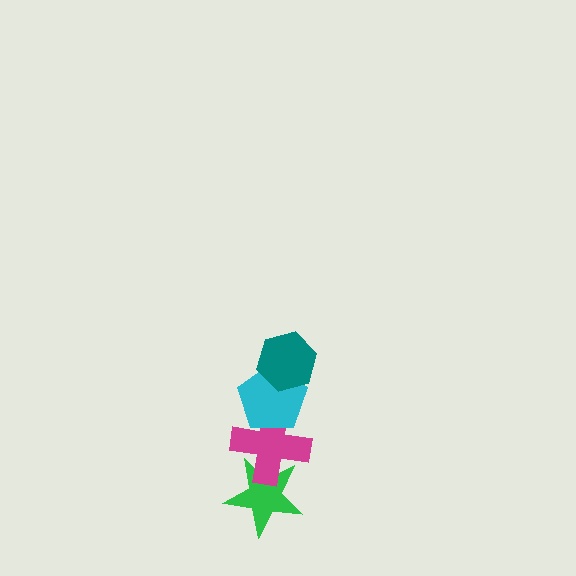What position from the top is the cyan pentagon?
The cyan pentagon is 2nd from the top.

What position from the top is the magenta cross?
The magenta cross is 3rd from the top.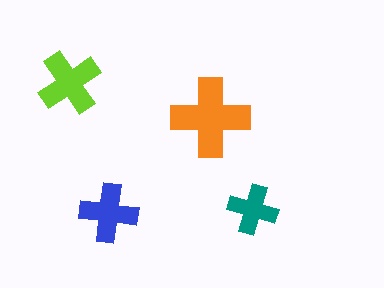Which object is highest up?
The lime cross is topmost.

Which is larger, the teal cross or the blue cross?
The blue one.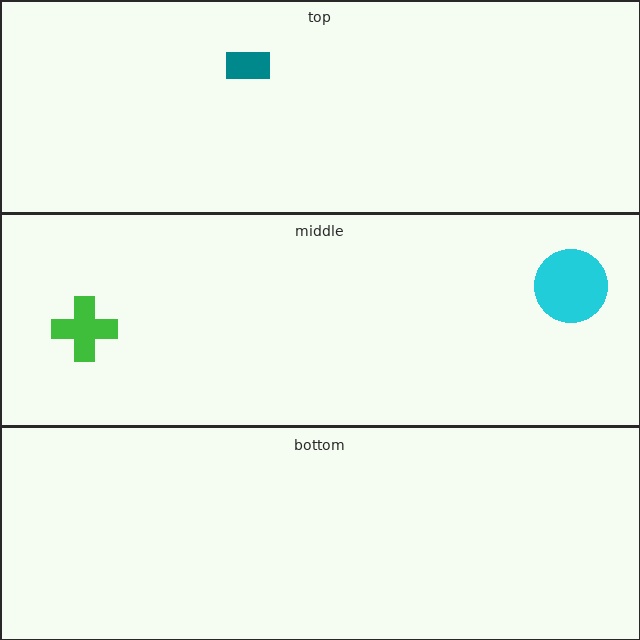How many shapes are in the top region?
1.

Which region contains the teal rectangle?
The top region.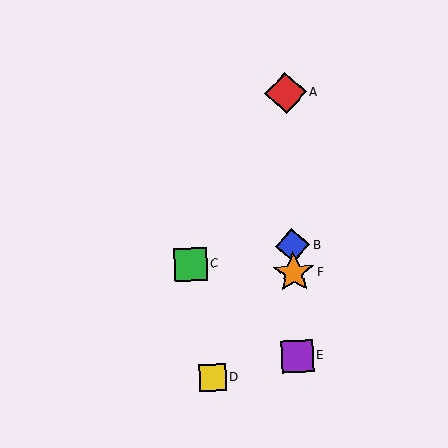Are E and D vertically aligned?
No, E is at x≈297 and D is at x≈212.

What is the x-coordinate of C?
Object C is at x≈191.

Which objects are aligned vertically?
Objects A, B, E, F are aligned vertically.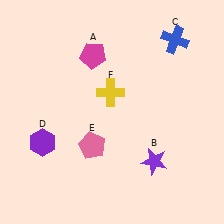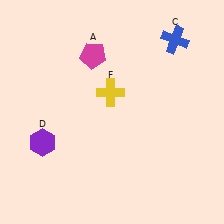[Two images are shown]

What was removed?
The purple star (B), the pink pentagon (E) were removed in Image 2.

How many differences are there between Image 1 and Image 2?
There are 2 differences between the two images.